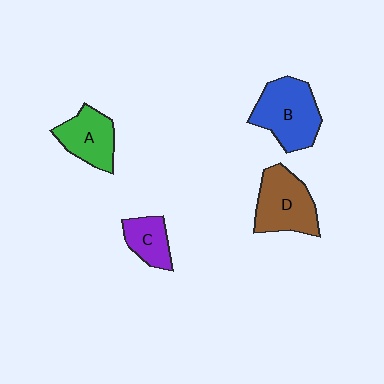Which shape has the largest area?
Shape B (blue).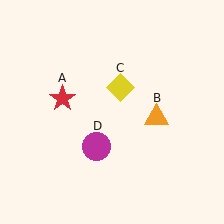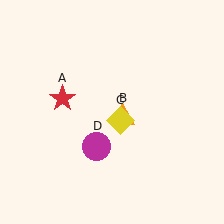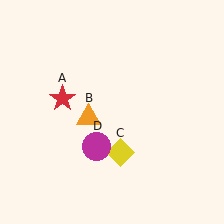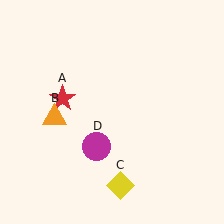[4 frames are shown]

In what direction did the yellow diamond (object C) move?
The yellow diamond (object C) moved down.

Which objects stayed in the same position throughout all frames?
Red star (object A) and magenta circle (object D) remained stationary.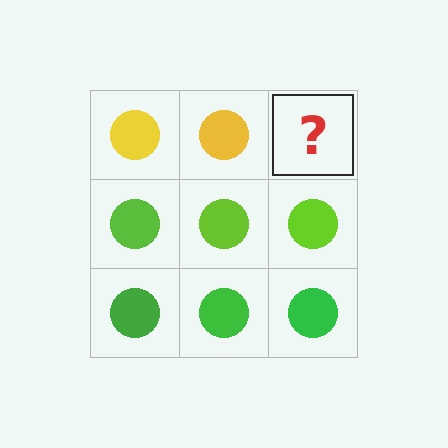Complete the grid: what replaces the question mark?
The question mark should be replaced with a yellow circle.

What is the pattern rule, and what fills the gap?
The rule is that each row has a consistent color. The gap should be filled with a yellow circle.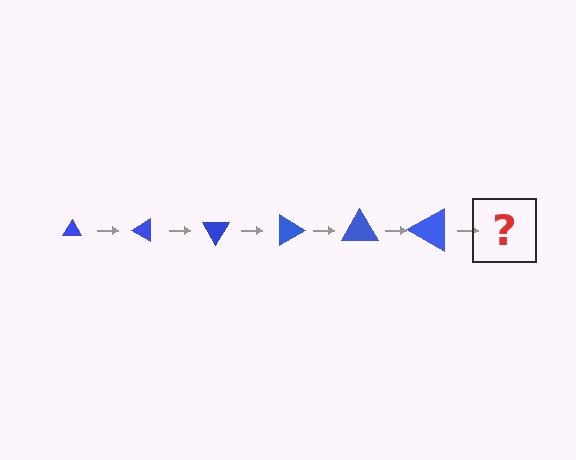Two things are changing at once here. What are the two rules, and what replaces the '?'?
The two rules are that the triangle grows larger each step and it rotates 30 degrees each step. The '?' should be a triangle, larger than the previous one and rotated 180 degrees from the start.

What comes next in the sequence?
The next element should be a triangle, larger than the previous one and rotated 180 degrees from the start.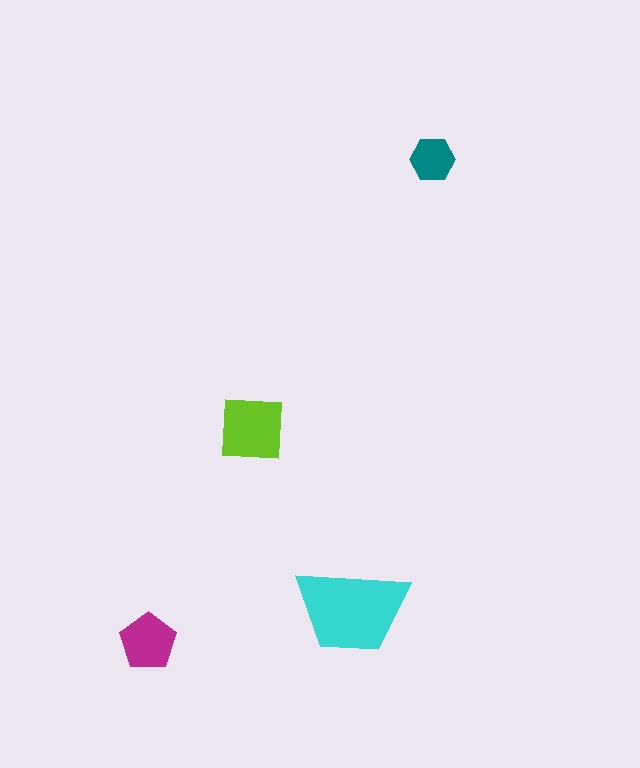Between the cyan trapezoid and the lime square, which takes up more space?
The cyan trapezoid.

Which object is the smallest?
The teal hexagon.